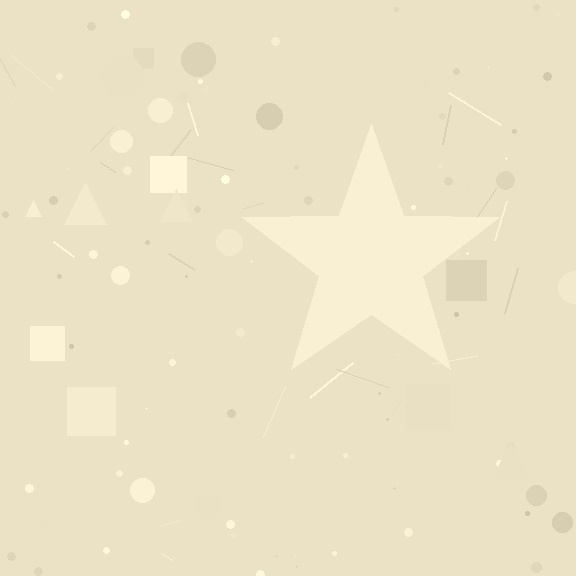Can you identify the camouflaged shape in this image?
The camouflaged shape is a star.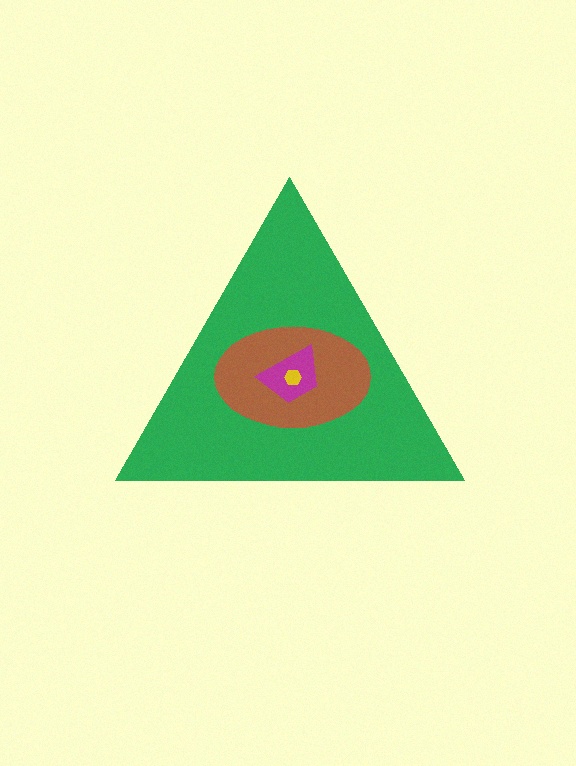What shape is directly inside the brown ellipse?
The magenta trapezoid.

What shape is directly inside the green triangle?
The brown ellipse.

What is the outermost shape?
The green triangle.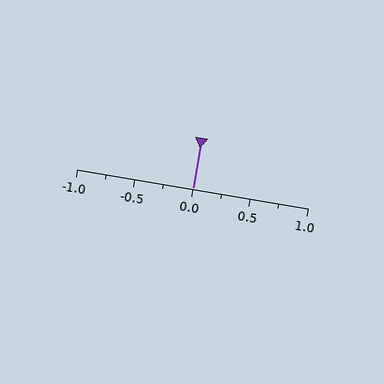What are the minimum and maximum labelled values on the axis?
The axis runs from -1.0 to 1.0.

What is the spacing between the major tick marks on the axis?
The major ticks are spaced 0.5 apart.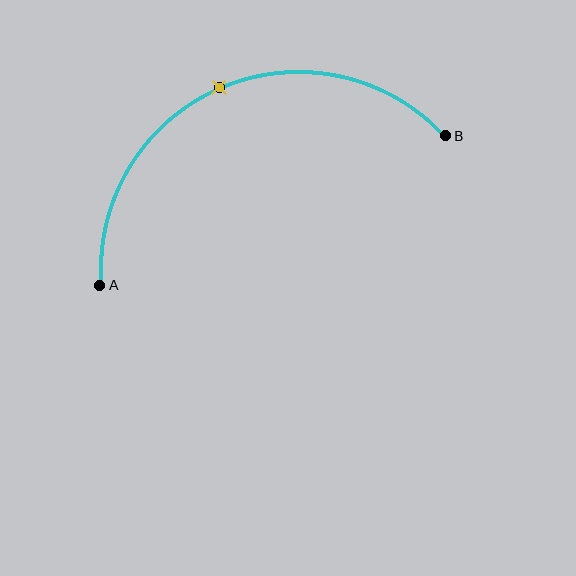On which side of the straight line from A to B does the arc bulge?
The arc bulges above the straight line connecting A and B.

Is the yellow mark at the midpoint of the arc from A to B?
Yes. The yellow mark lies on the arc at equal arc-length from both A and B — it is the arc midpoint.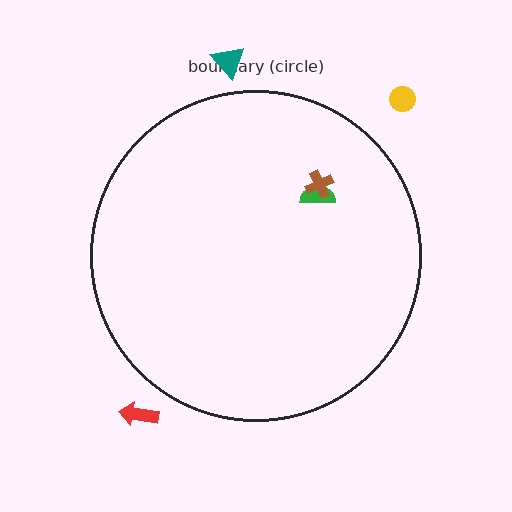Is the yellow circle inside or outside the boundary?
Outside.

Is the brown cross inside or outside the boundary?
Inside.